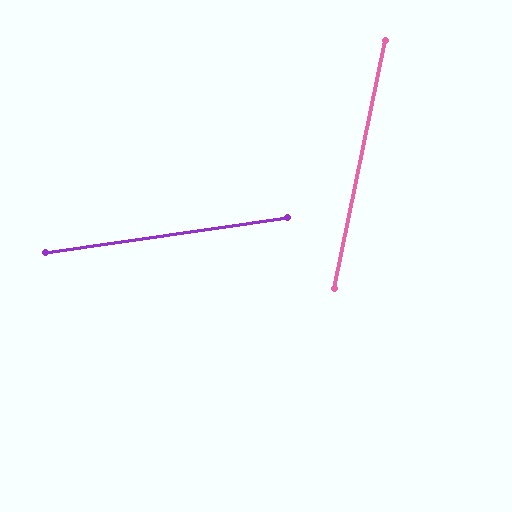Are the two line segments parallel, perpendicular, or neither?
Neither parallel nor perpendicular — they differ by about 70°.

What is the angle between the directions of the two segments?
Approximately 70 degrees.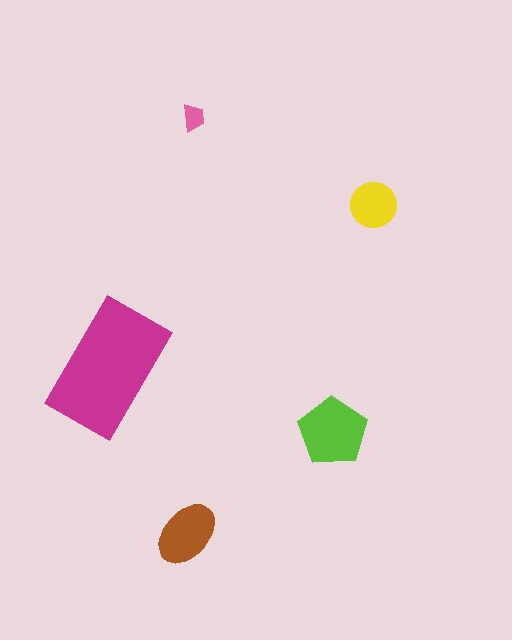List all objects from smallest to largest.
The pink trapezoid, the yellow circle, the brown ellipse, the lime pentagon, the magenta rectangle.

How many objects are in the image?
There are 5 objects in the image.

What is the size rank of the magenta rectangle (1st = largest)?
1st.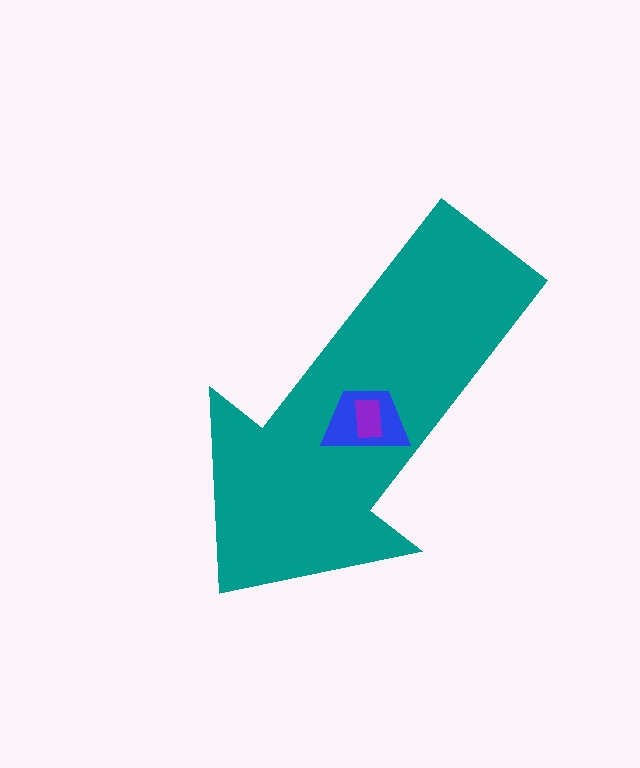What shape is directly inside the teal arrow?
The blue trapezoid.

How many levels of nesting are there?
3.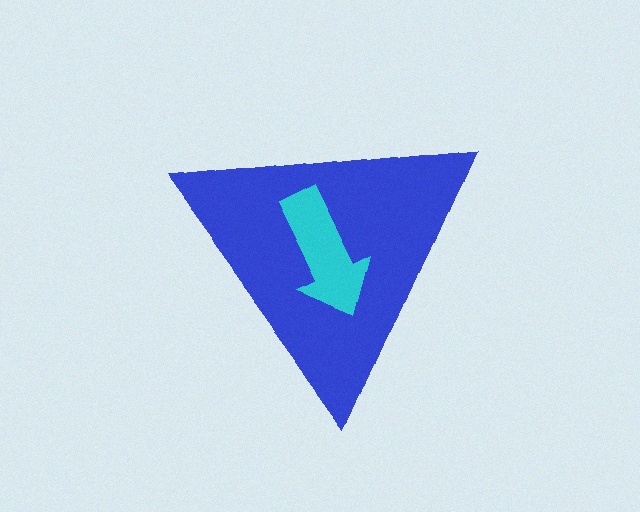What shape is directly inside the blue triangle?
The cyan arrow.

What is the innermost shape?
The cyan arrow.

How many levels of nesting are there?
2.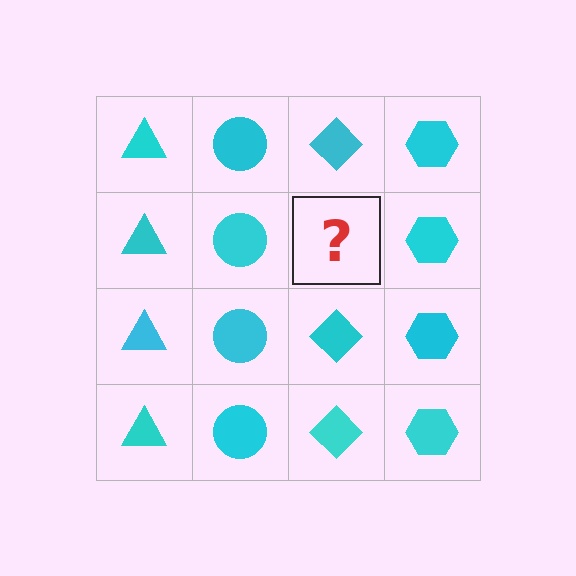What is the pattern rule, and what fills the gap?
The rule is that each column has a consistent shape. The gap should be filled with a cyan diamond.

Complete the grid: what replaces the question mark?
The question mark should be replaced with a cyan diamond.